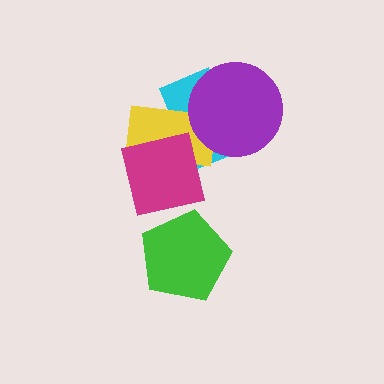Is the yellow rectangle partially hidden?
Yes, it is partially covered by another shape.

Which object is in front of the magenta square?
The green pentagon is in front of the magenta square.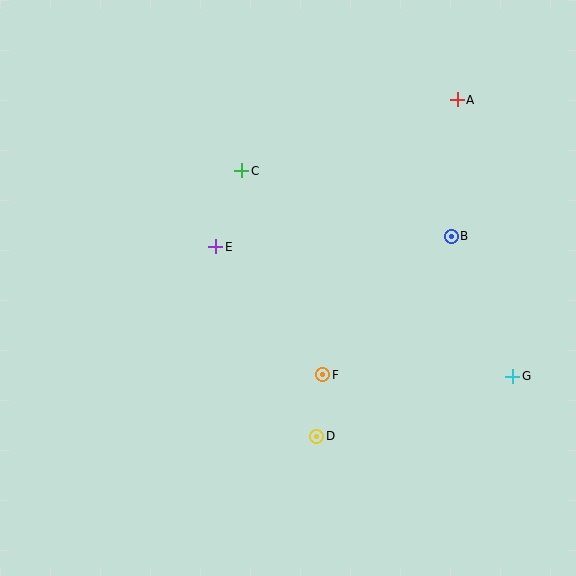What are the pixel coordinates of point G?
Point G is at (513, 376).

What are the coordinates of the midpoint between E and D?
The midpoint between E and D is at (266, 341).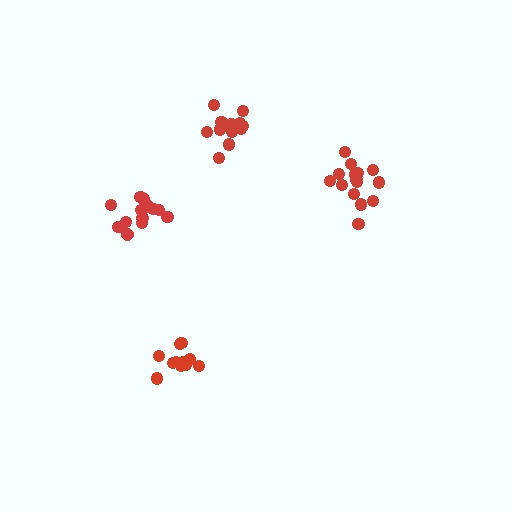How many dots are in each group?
Group 1: 11 dots, Group 2: 14 dots, Group 3: 15 dots, Group 4: 15 dots (55 total).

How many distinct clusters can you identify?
There are 4 distinct clusters.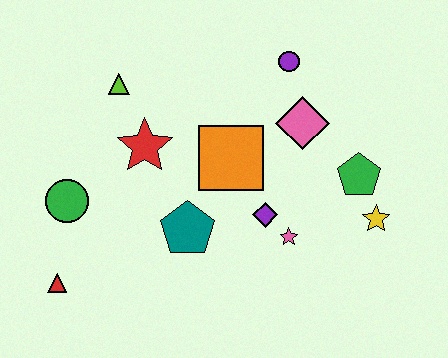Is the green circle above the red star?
No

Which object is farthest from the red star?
The yellow star is farthest from the red star.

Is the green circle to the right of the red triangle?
Yes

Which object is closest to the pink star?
The purple diamond is closest to the pink star.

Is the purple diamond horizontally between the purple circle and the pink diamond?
No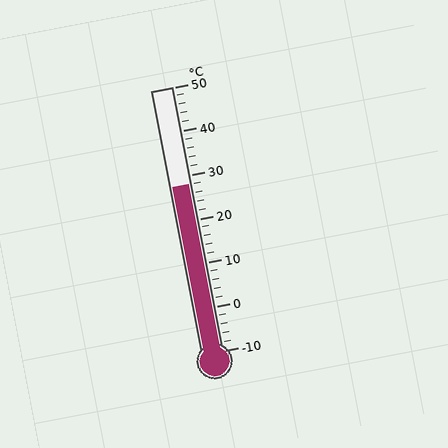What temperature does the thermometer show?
The thermometer shows approximately 28°C.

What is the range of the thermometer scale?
The thermometer scale ranges from -10°C to 50°C.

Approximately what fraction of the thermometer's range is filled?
The thermometer is filled to approximately 65% of its range.